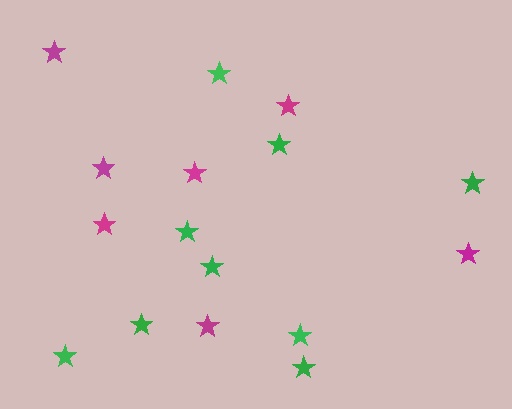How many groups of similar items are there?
There are 2 groups: one group of green stars (9) and one group of magenta stars (7).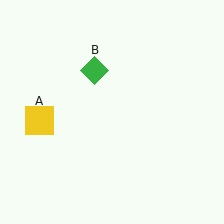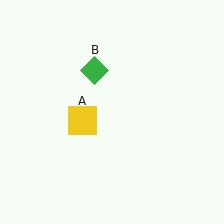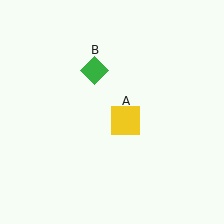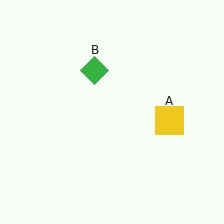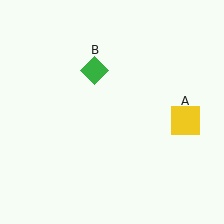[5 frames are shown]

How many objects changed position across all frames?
1 object changed position: yellow square (object A).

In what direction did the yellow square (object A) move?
The yellow square (object A) moved right.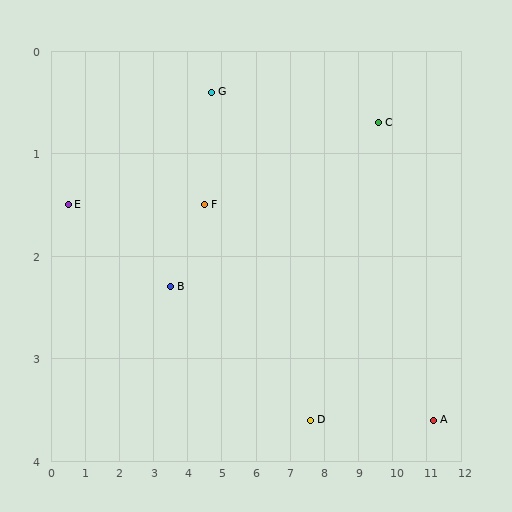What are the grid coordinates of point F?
Point F is at approximately (4.5, 1.5).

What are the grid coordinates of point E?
Point E is at approximately (0.5, 1.5).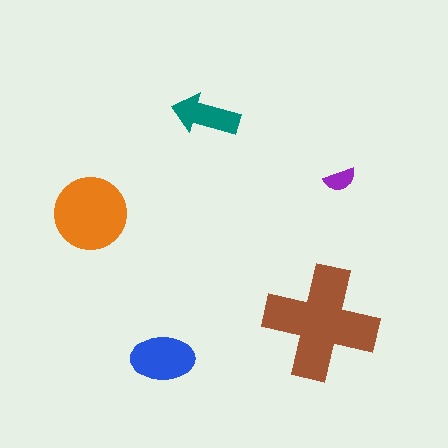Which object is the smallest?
The purple semicircle.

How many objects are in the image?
There are 5 objects in the image.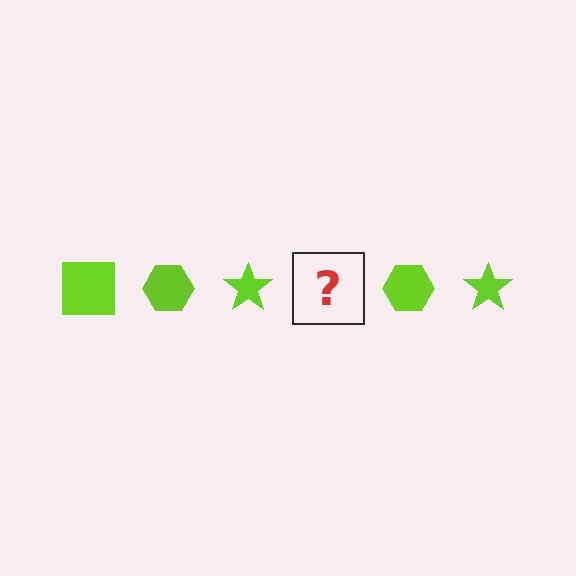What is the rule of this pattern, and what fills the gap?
The rule is that the pattern cycles through square, hexagon, star shapes in lime. The gap should be filled with a lime square.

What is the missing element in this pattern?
The missing element is a lime square.